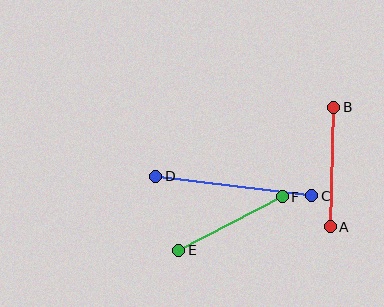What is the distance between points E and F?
The distance is approximately 117 pixels.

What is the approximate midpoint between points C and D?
The midpoint is at approximately (234, 186) pixels.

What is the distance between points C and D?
The distance is approximately 157 pixels.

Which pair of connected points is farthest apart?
Points C and D are farthest apart.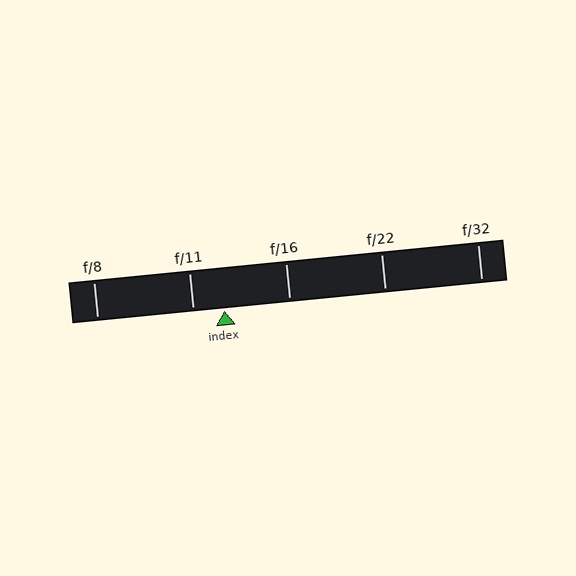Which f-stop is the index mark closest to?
The index mark is closest to f/11.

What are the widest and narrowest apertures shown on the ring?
The widest aperture shown is f/8 and the narrowest is f/32.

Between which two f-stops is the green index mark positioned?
The index mark is between f/11 and f/16.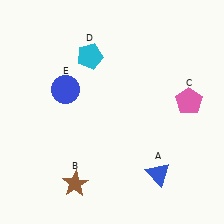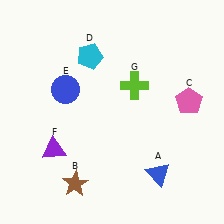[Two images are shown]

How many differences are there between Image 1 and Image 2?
There are 2 differences between the two images.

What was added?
A purple triangle (F), a lime cross (G) were added in Image 2.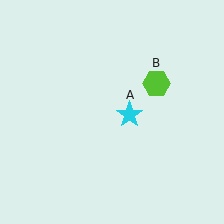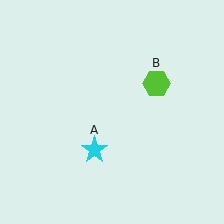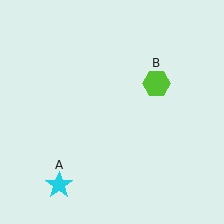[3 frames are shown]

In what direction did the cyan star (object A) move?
The cyan star (object A) moved down and to the left.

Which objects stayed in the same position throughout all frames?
Lime hexagon (object B) remained stationary.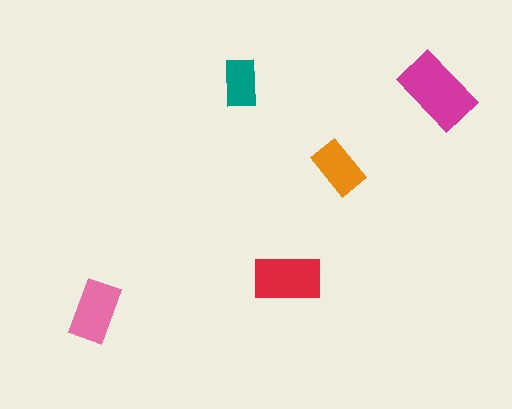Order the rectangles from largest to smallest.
the magenta one, the red one, the pink one, the orange one, the teal one.